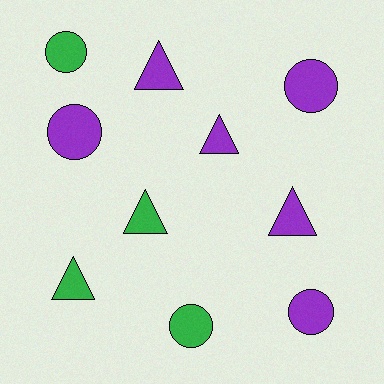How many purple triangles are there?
There are 3 purple triangles.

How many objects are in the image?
There are 10 objects.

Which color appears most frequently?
Purple, with 6 objects.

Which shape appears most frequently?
Circle, with 5 objects.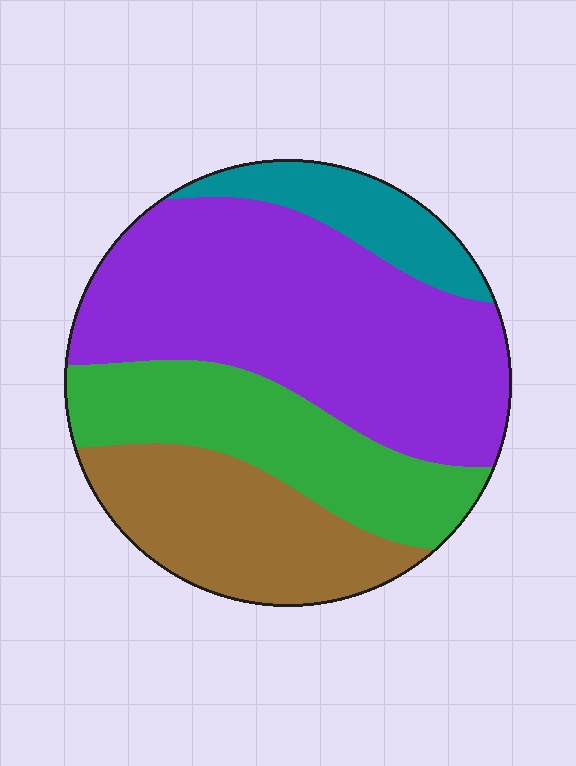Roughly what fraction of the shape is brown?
Brown covers about 20% of the shape.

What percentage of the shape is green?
Green covers 23% of the shape.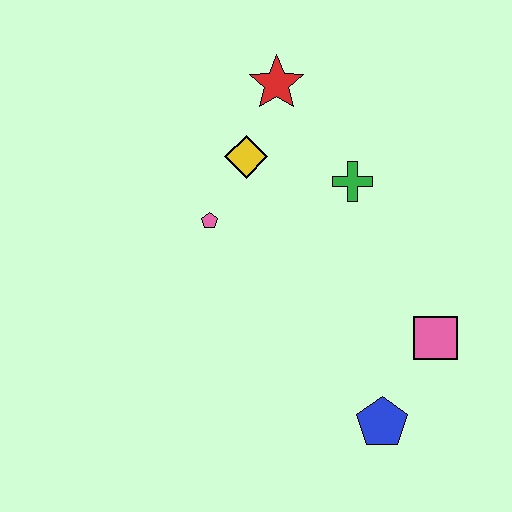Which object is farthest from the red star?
The blue pentagon is farthest from the red star.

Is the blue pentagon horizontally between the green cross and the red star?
No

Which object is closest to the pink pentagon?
The yellow diamond is closest to the pink pentagon.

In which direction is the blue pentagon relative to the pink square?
The blue pentagon is below the pink square.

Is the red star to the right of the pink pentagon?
Yes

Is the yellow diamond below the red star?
Yes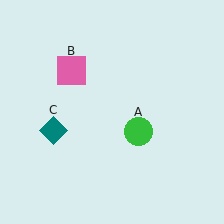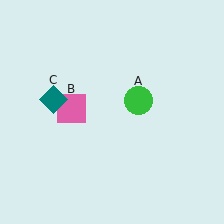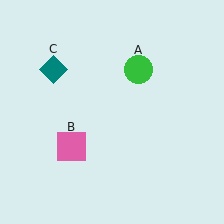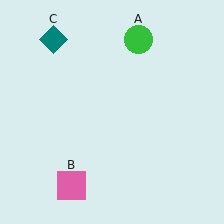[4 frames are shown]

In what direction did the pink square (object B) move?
The pink square (object B) moved down.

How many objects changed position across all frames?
3 objects changed position: green circle (object A), pink square (object B), teal diamond (object C).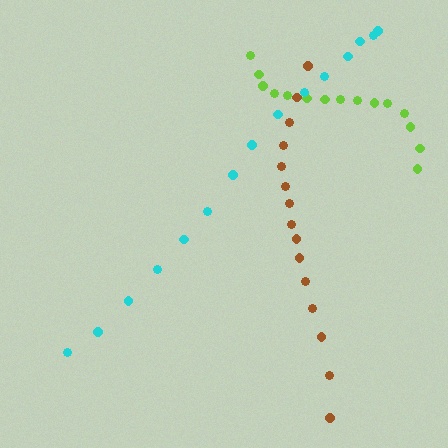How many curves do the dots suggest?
There are 3 distinct paths.